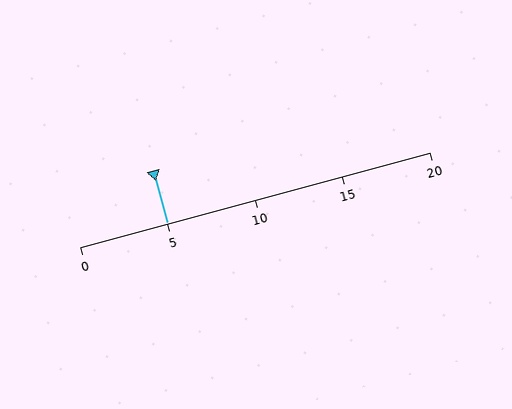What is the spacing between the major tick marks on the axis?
The major ticks are spaced 5 apart.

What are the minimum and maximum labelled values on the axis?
The axis runs from 0 to 20.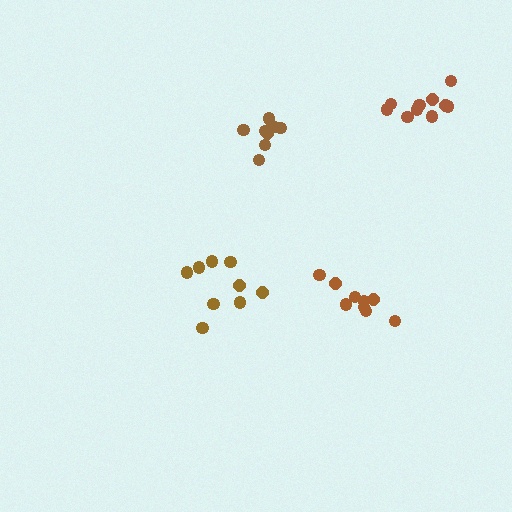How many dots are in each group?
Group 1: 9 dots, Group 2: 9 dots, Group 3: 9 dots, Group 4: 10 dots (37 total).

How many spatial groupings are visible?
There are 4 spatial groupings.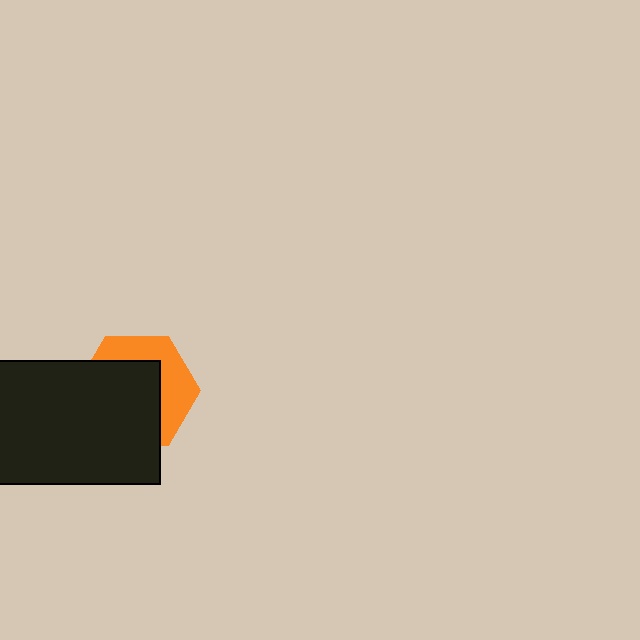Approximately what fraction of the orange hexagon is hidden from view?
Roughly 61% of the orange hexagon is hidden behind the black rectangle.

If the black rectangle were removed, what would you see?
You would see the complete orange hexagon.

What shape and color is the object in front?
The object in front is a black rectangle.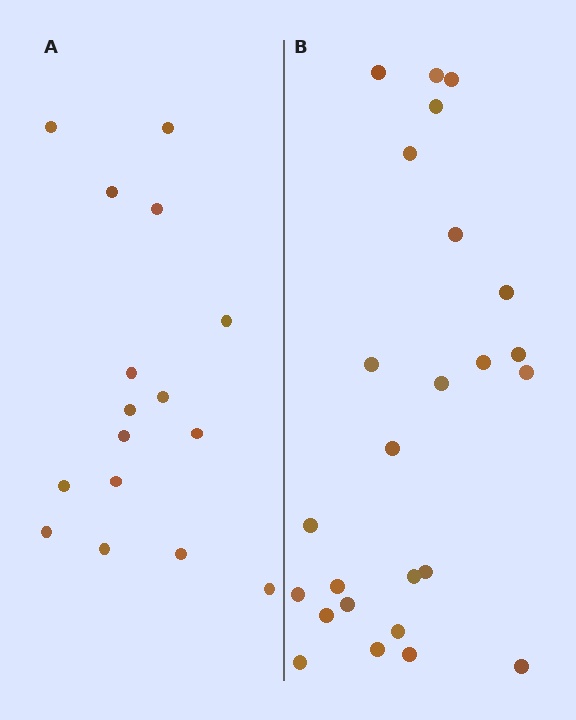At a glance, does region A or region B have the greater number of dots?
Region B (the right region) has more dots.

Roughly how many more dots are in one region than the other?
Region B has roughly 8 or so more dots than region A.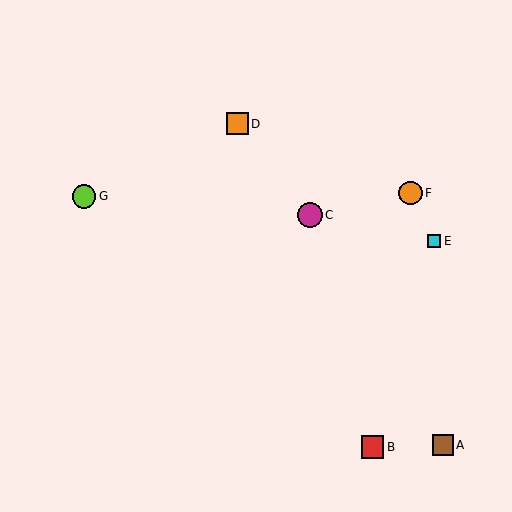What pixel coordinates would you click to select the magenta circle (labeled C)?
Click at (310, 215) to select the magenta circle C.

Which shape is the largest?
The magenta circle (labeled C) is the largest.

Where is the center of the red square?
The center of the red square is at (372, 447).